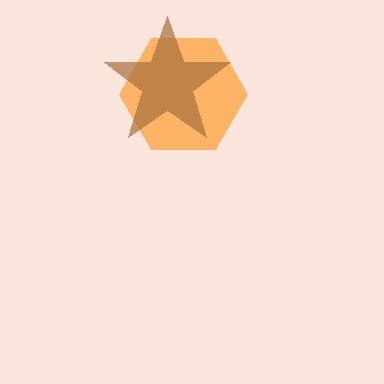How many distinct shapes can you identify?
There are 2 distinct shapes: an orange hexagon, a brown star.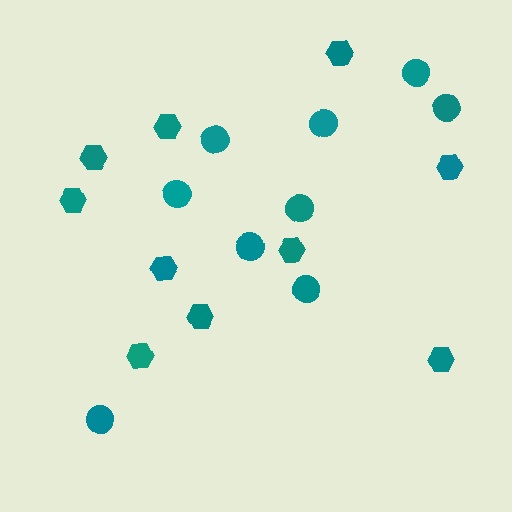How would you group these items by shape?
There are 2 groups: one group of hexagons (10) and one group of circles (9).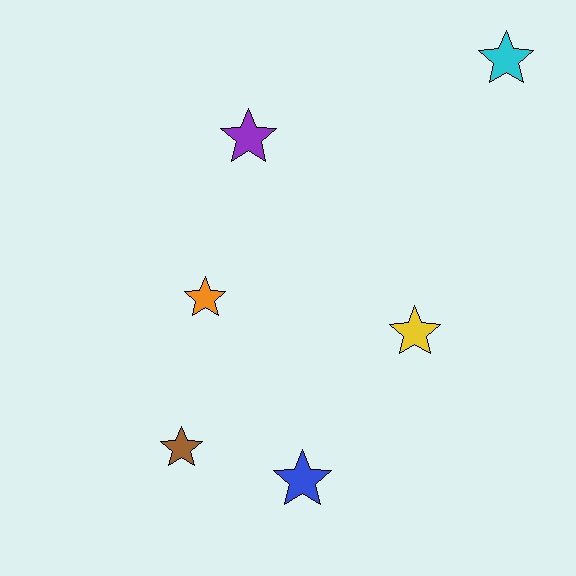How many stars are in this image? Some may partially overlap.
There are 6 stars.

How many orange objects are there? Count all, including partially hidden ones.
There is 1 orange object.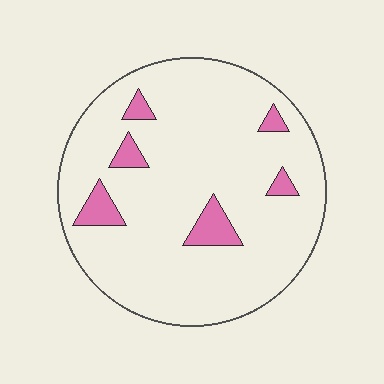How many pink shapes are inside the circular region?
6.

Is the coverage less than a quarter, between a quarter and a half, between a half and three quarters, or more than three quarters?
Less than a quarter.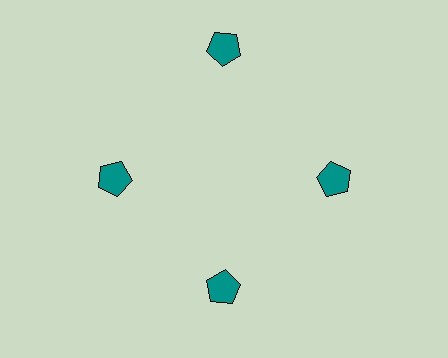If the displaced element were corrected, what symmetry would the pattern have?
It would have 4-fold rotational symmetry — the pattern would map onto itself every 90 degrees.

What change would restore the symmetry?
The symmetry would be restored by moving it inward, back onto the ring so that all 4 pentagons sit at equal angles and equal distance from the center.